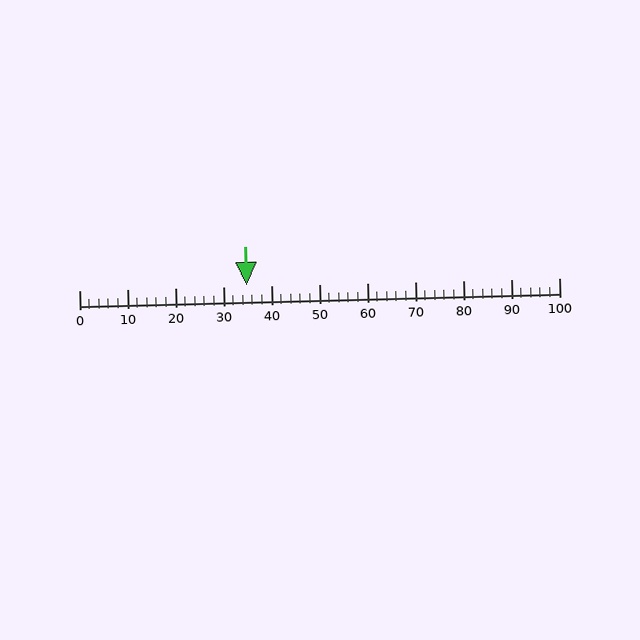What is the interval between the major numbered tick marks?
The major tick marks are spaced 10 units apart.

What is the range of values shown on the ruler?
The ruler shows values from 0 to 100.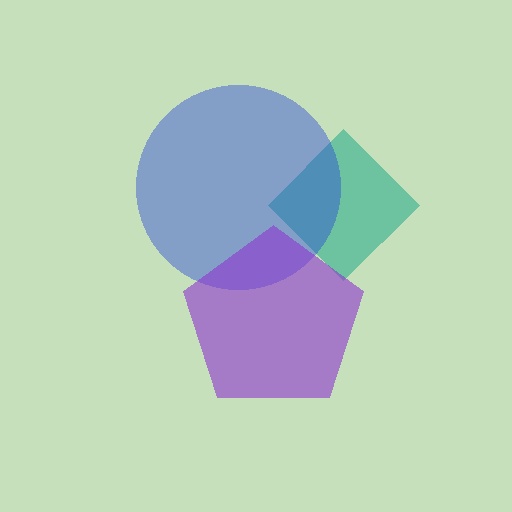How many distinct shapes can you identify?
There are 3 distinct shapes: a teal diamond, a blue circle, a purple pentagon.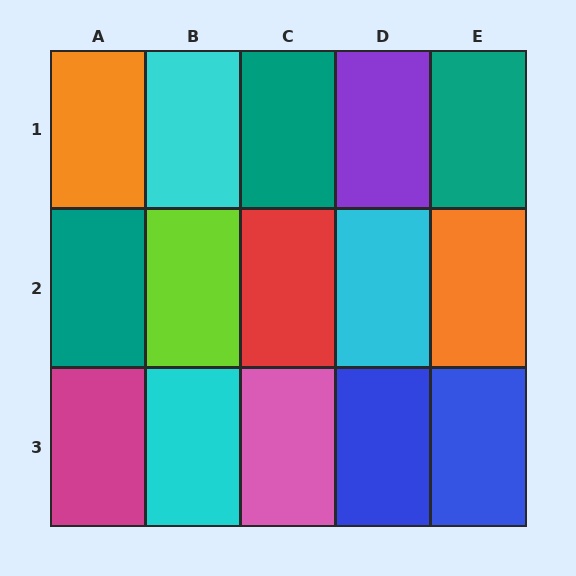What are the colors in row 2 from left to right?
Teal, lime, red, cyan, orange.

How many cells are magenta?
1 cell is magenta.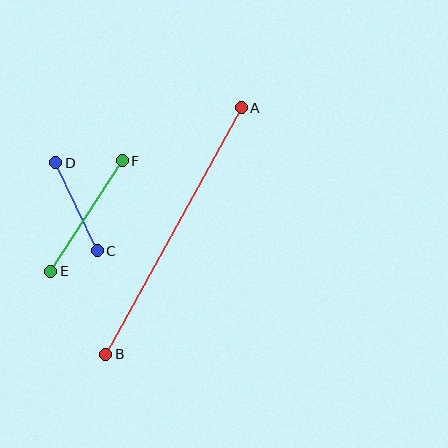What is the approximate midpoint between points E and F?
The midpoint is at approximately (86, 216) pixels.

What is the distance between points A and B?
The distance is approximately 281 pixels.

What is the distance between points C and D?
The distance is approximately 97 pixels.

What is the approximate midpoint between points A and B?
The midpoint is at approximately (174, 231) pixels.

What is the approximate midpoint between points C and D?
The midpoint is at approximately (76, 207) pixels.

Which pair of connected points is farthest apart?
Points A and B are farthest apart.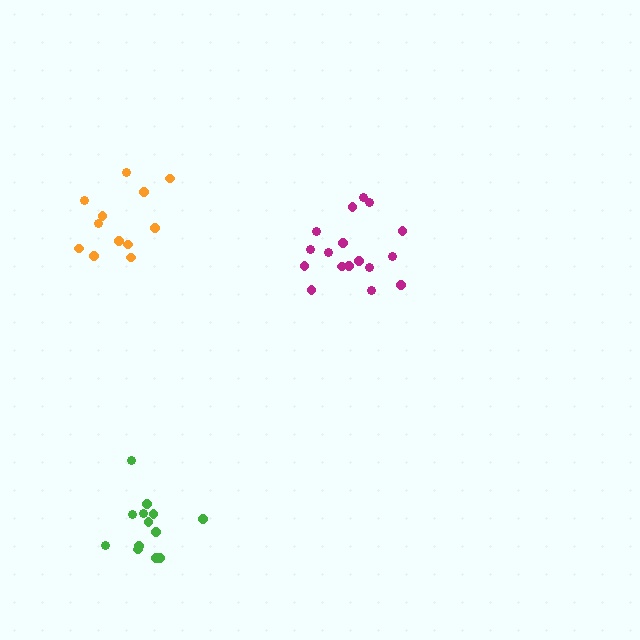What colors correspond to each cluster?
The clusters are colored: green, magenta, orange.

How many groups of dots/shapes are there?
There are 3 groups.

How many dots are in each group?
Group 1: 13 dots, Group 2: 17 dots, Group 3: 12 dots (42 total).